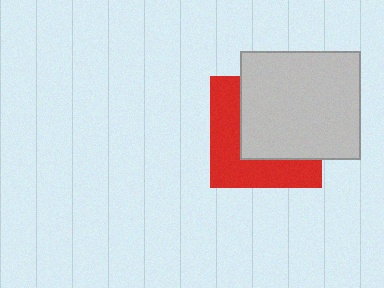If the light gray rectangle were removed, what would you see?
You would see the complete red square.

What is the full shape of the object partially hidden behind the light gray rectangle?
The partially hidden object is a red square.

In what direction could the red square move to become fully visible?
The red square could move toward the lower-left. That would shift it out from behind the light gray rectangle entirely.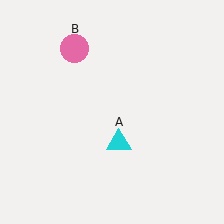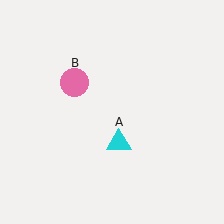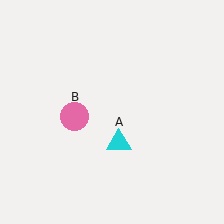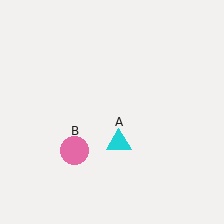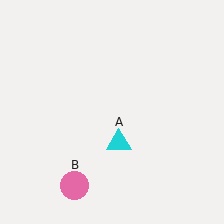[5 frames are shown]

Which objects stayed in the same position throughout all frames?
Cyan triangle (object A) remained stationary.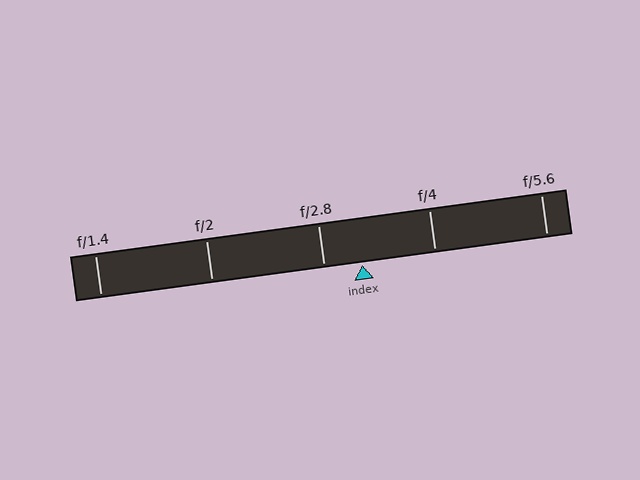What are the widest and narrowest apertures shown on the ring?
The widest aperture shown is f/1.4 and the narrowest is f/5.6.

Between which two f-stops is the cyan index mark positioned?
The index mark is between f/2.8 and f/4.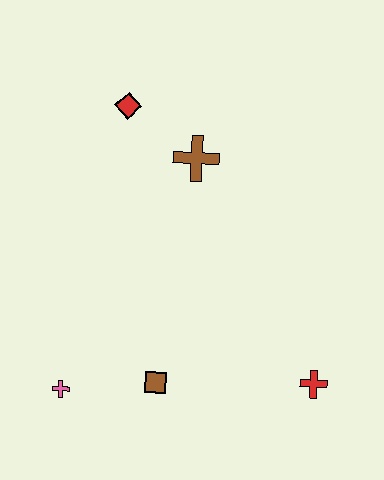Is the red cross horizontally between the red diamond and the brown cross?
No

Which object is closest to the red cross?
The brown square is closest to the red cross.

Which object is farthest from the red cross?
The red diamond is farthest from the red cross.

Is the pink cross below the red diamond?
Yes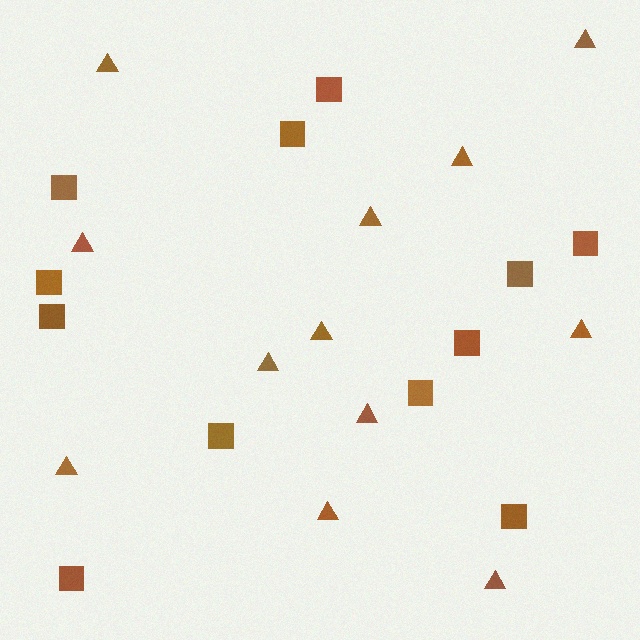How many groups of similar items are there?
There are 2 groups: one group of triangles (12) and one group of squares (12).